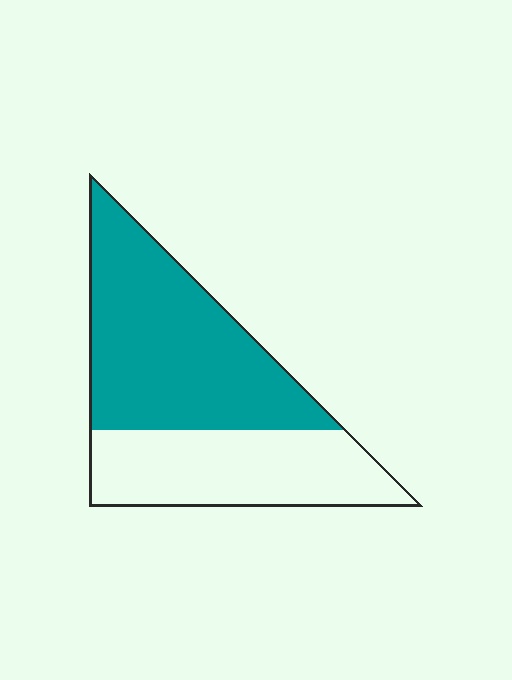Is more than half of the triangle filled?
Yes.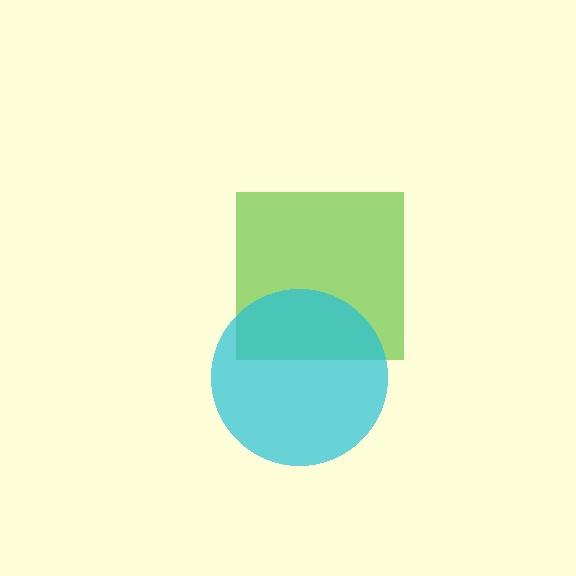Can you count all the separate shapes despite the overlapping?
Yes, there are 2 separate shapes.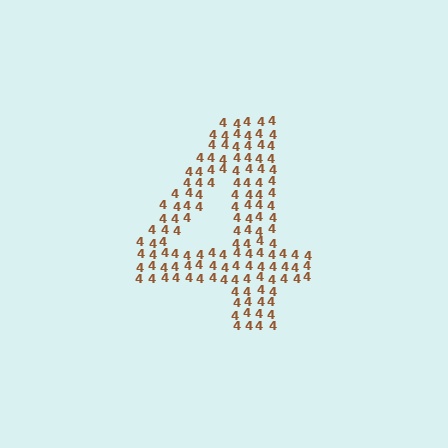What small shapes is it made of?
It is made of small digit 4's.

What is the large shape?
The large shape is the digit 4.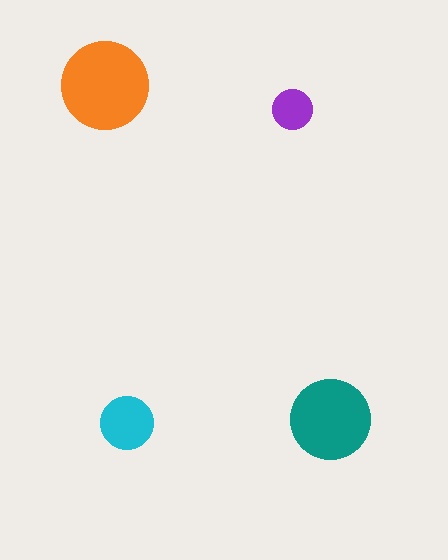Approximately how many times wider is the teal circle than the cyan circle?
About 1.5 times wider.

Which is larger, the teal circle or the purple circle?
The teal one.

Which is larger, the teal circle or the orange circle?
The orange one.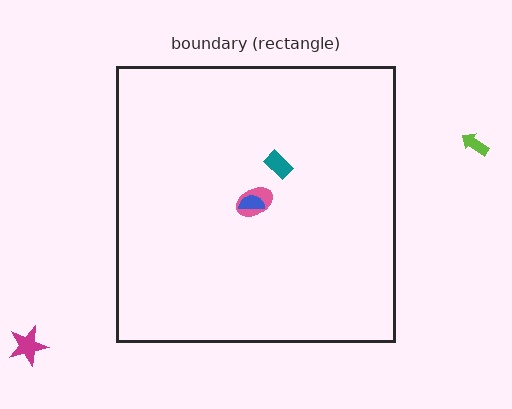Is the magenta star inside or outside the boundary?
Outside.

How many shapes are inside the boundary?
3 inside, 2 outside.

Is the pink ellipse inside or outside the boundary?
Inside.